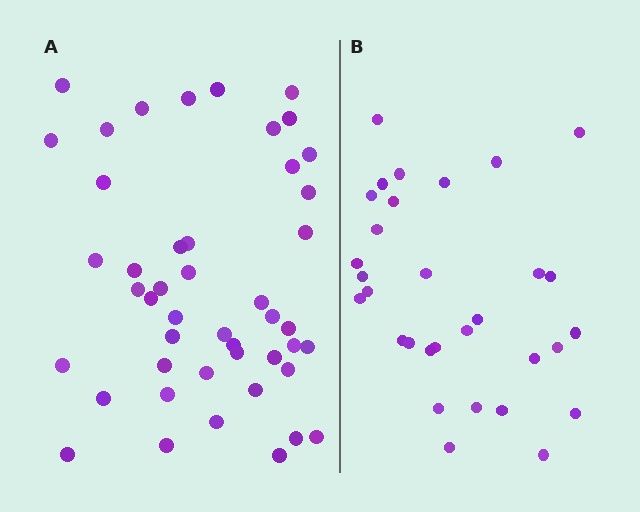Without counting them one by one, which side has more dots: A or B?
Region A (the left region) has more dots.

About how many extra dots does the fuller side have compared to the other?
Region A has approximately 15 more dots than region B.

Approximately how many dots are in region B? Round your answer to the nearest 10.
About 30 dots. (The exact count is 31, which rounds to 30.)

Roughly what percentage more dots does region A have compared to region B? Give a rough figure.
About 50% more.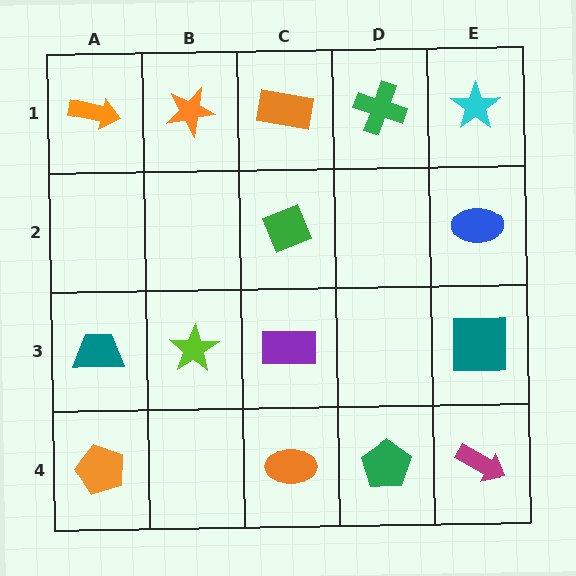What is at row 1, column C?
An orange rectangle.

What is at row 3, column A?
A teal trapezoid.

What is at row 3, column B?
A lime star.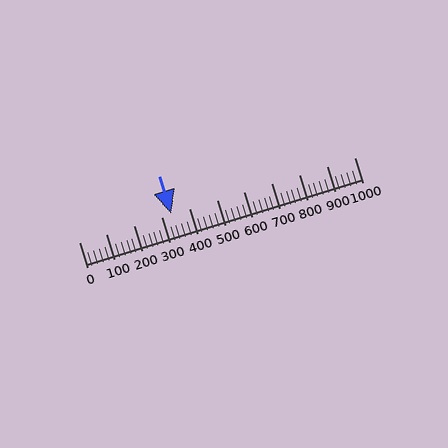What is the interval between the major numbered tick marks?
The major tick marks are spaced 100 units apart.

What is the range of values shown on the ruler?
The ruler shows values from 0 to 1000.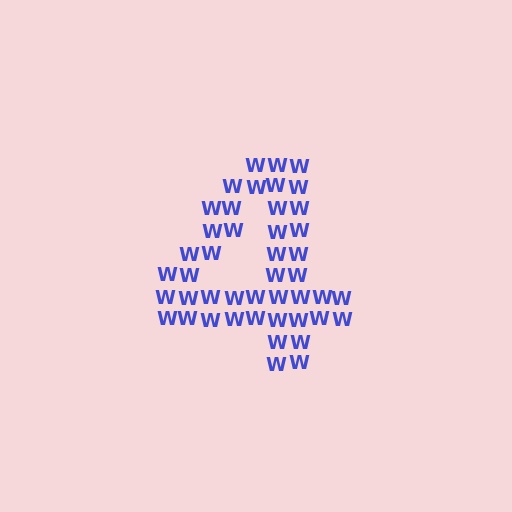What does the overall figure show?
The overall figure shows the digit 4.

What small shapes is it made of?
It is made of small letter W's.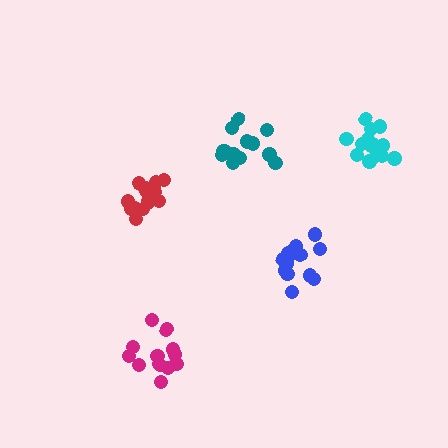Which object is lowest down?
The magenta cluster is bottommost.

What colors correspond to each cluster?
The clusters are colored: blue, teal, red, cyan, magenta.